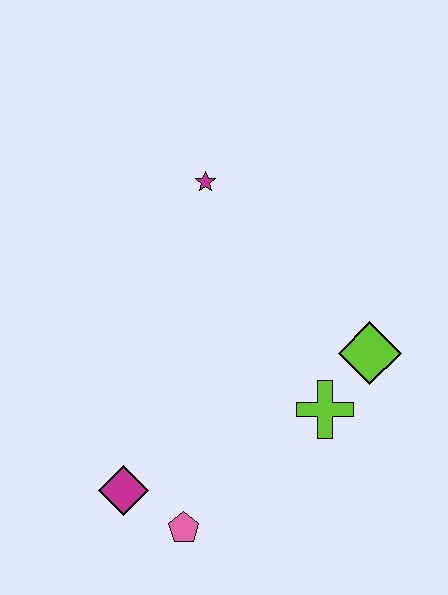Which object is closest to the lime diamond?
The lime cross is closest to the lime diamond.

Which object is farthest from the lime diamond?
The magenta diamond is farthest from the lime diamond.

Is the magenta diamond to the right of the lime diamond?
No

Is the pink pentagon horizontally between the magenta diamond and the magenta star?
Yes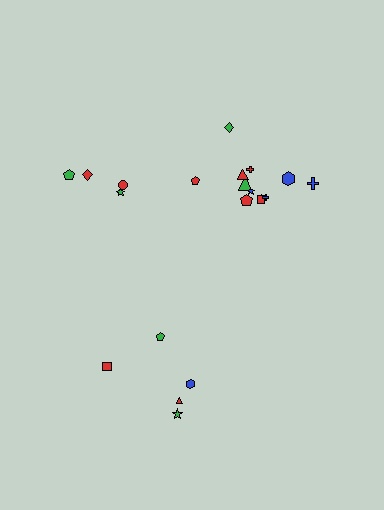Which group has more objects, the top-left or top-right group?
The top-right group.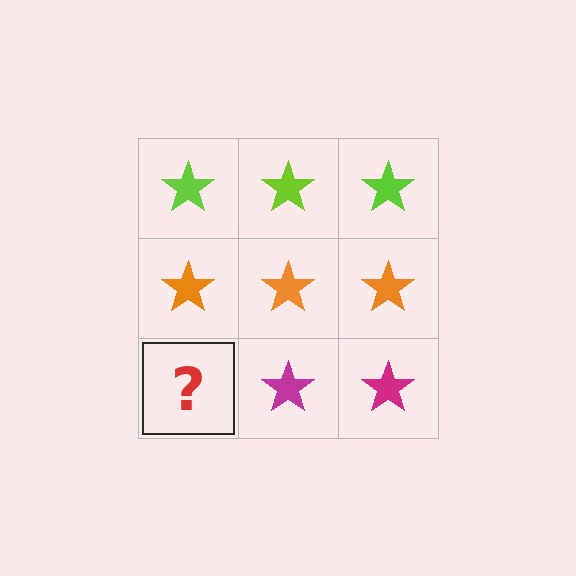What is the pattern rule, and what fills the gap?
The rule is that each row has a consistent color. The gap should be filled with a magenta star.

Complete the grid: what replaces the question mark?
The question mark should be replaced with a magenta star.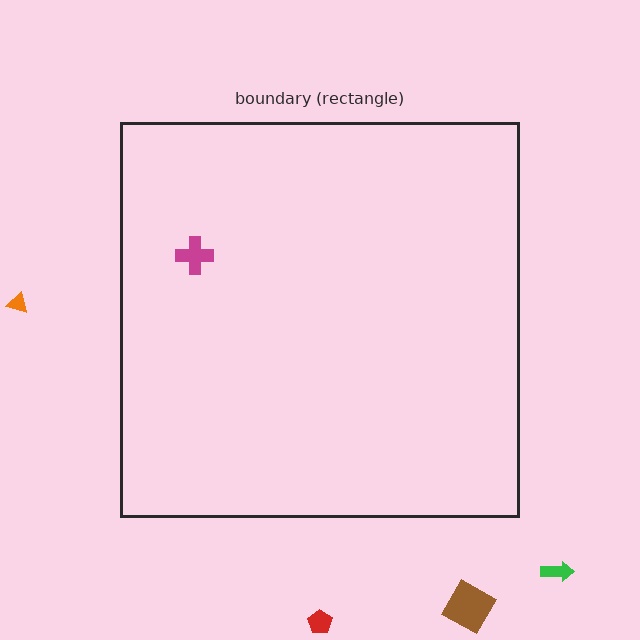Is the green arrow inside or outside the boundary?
Outside.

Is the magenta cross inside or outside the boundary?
Inside.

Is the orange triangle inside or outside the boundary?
Outside.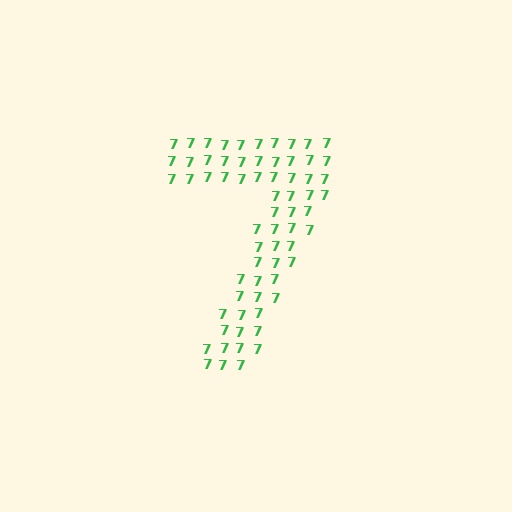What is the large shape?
The large shape is the digit 7.